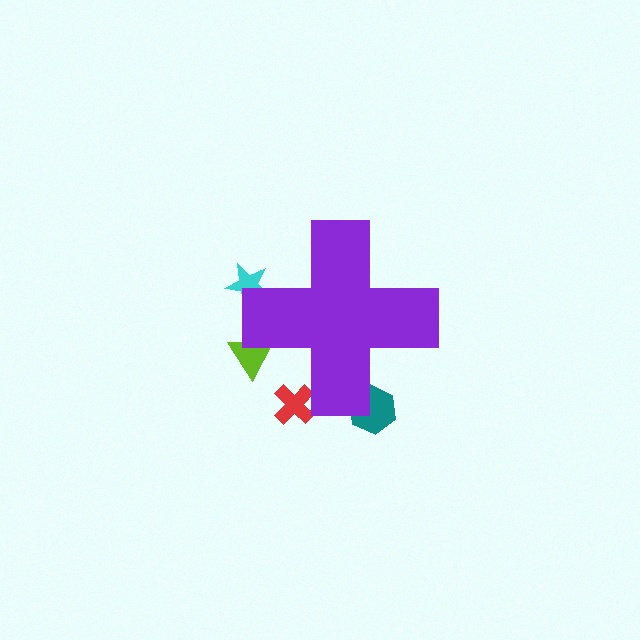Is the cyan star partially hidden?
Yes, the cyan star is partially hidden behind the purple cross.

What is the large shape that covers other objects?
A purple cross.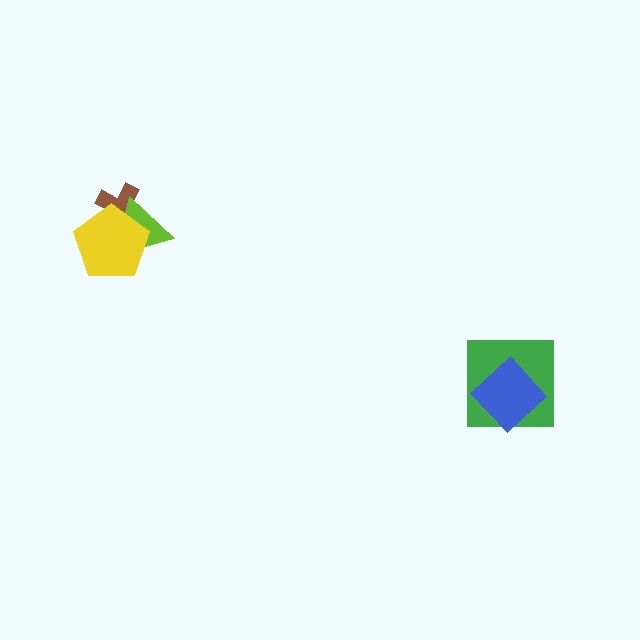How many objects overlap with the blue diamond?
1 object overlaps with the blue diamond.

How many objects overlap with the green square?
1 object overlaps with the green square.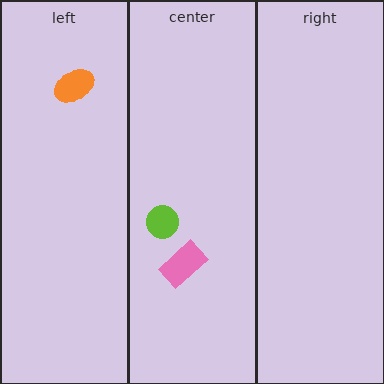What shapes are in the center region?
The lime circle, the pink rectangle.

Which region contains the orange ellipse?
The left region.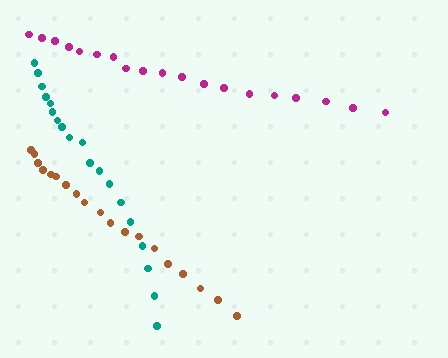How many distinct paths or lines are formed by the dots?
There are 3 distinct paths.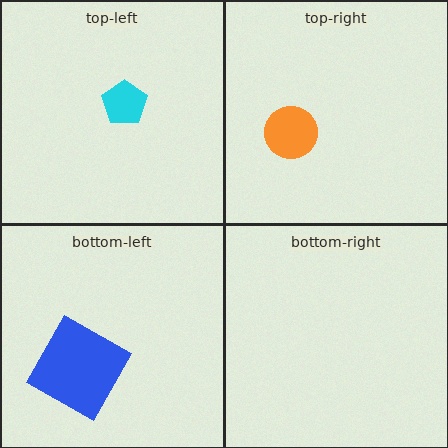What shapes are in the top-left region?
The cyan pentagon.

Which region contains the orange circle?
The top-right region.